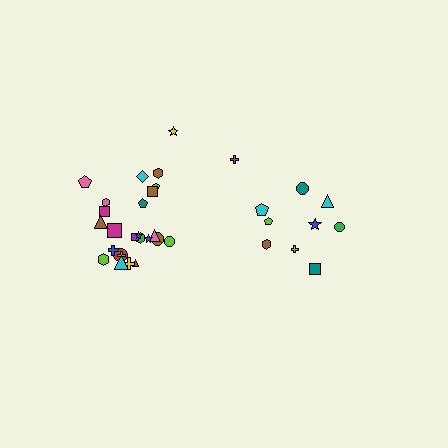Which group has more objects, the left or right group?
The left group.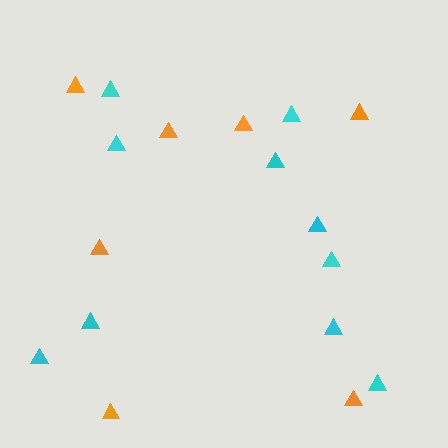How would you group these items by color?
There are 2 groups: one group of cyan triangles (10) and one group of orange triangles (7).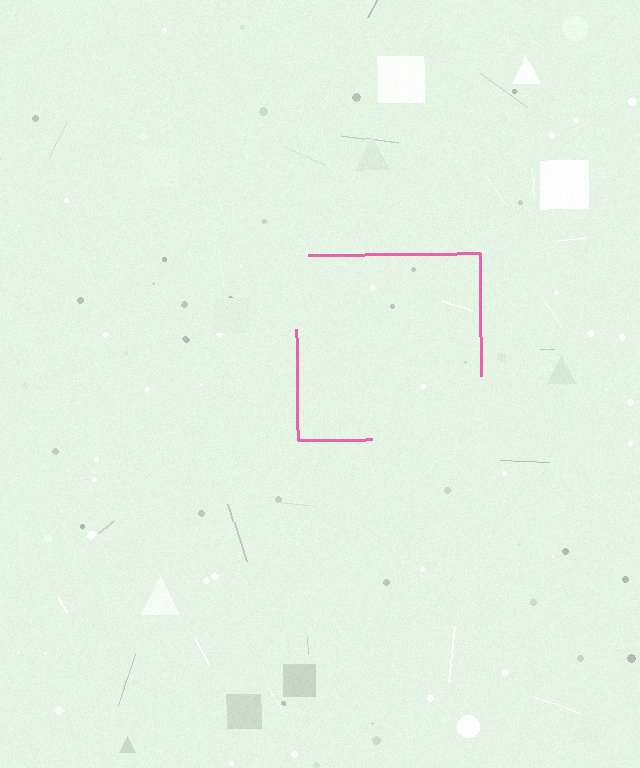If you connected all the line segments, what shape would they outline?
They would outline a square.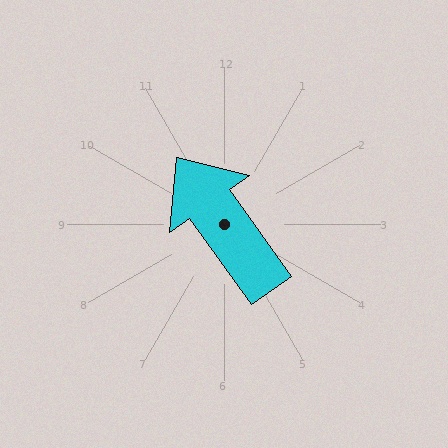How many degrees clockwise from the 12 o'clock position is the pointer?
Approximately 324 degrees.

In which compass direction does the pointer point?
Northwest.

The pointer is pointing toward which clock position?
Roughly 11 o'clock.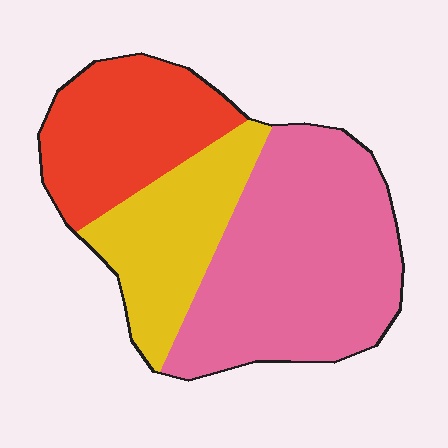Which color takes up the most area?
Pink, at roughly 50%.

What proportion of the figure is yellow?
Yellow covers 24% of the figure.